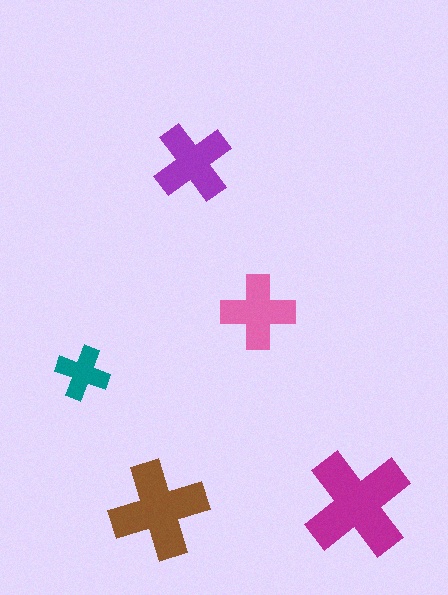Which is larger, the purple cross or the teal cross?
The purple one.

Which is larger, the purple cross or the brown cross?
The brown one.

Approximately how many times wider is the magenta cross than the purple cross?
About 1.5 times wider.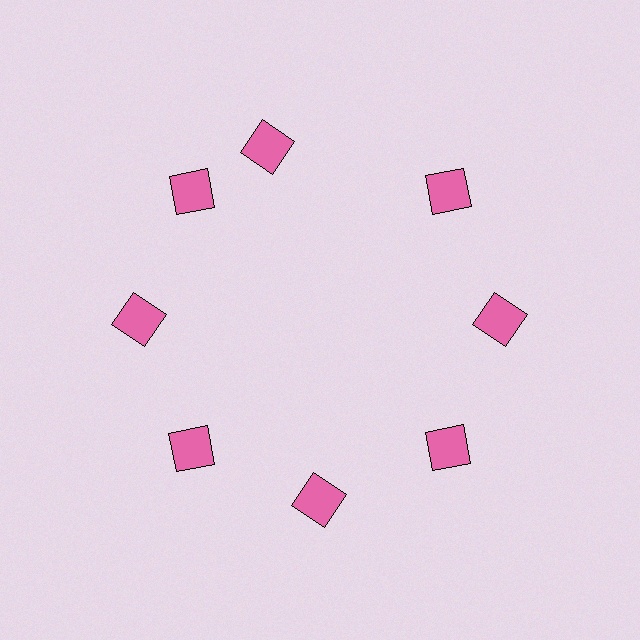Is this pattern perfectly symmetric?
No. The 8 pink squares are arranged in a ring, but one element near the 12 o'clock position is rotated out of alignment along the ring, breaking the 8-fold rotational symmetry.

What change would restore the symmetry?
The symmetry would be restored by rotating it back into even spacing with its neighbors so that all 8 squares sit at equal angles and equal distance from the center.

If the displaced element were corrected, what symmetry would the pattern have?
It would have 8-fold rotational symmetry — the pattern would map onto itself every 45 degrees.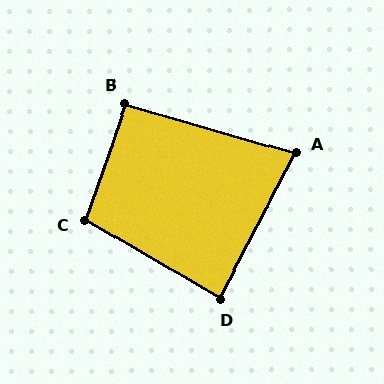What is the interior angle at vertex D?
Approximately 87 degrees (approximately right).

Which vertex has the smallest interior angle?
A, at approximately 79 degrees.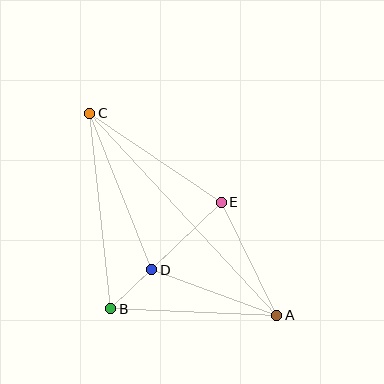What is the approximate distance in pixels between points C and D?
The distance between C and D is approximately 168 pixels.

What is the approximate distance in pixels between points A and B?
The distance between A and B is approximately 166 pixels.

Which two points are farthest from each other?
Points A and C are farthest from each other.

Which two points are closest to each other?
Points B and D are closest to each other.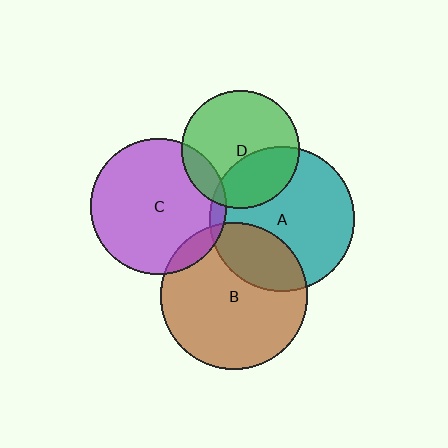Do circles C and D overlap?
Yes.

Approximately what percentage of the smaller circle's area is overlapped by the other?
Approximately 15%.